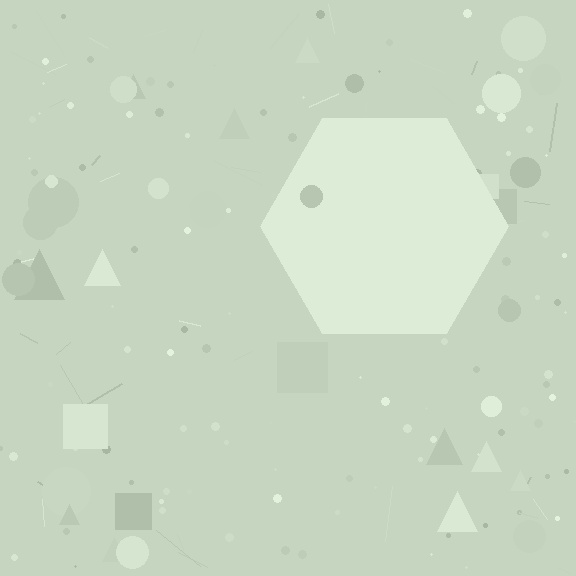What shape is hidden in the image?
A hexagon is hidden in the image.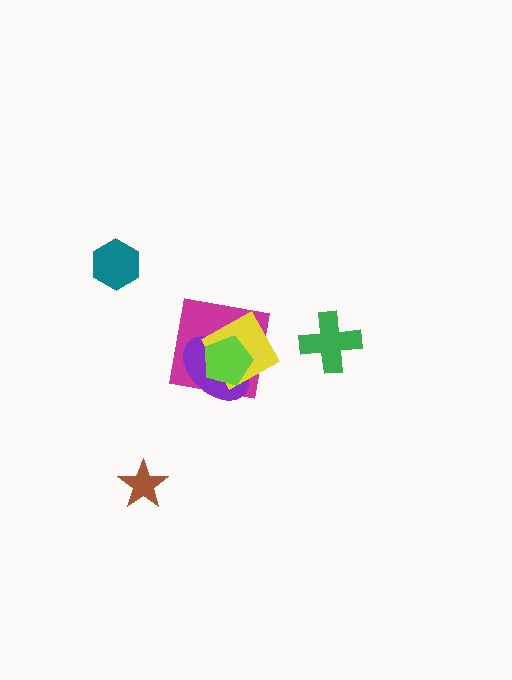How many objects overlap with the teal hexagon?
0 objects overlap with the teal hexagon.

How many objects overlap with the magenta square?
3 objects overlap with the magenta square.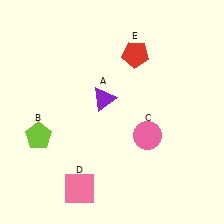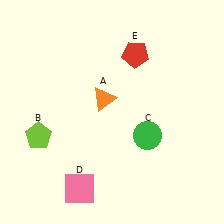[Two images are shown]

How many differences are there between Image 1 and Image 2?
There are 2 differences between the two images.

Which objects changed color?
A changed from purple to orange. C changed from pink to green.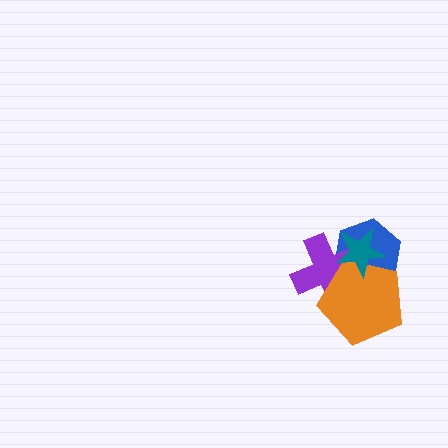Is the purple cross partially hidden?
Yes, it is partially covered by another shape.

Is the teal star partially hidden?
No, no other shape covers it.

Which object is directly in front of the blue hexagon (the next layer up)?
The purple cross is directly in front of the blue hexagon.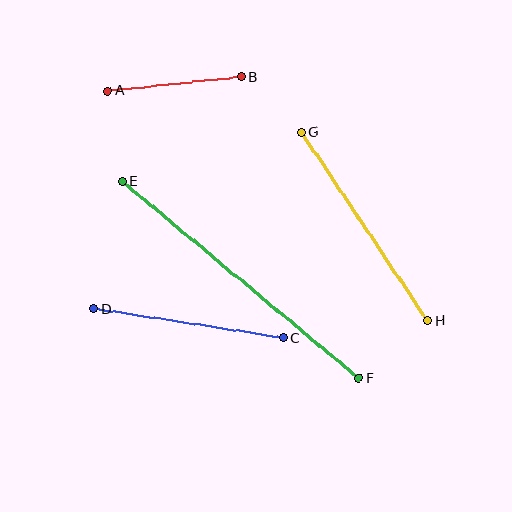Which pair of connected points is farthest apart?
Points E and F are farthest apart.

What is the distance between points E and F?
The distance is approximately 307 pixels.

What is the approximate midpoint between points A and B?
The midpoint is at approximately (174, 84) pixels.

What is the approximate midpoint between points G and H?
The midpoint is at approximately (364, 226) pixels.